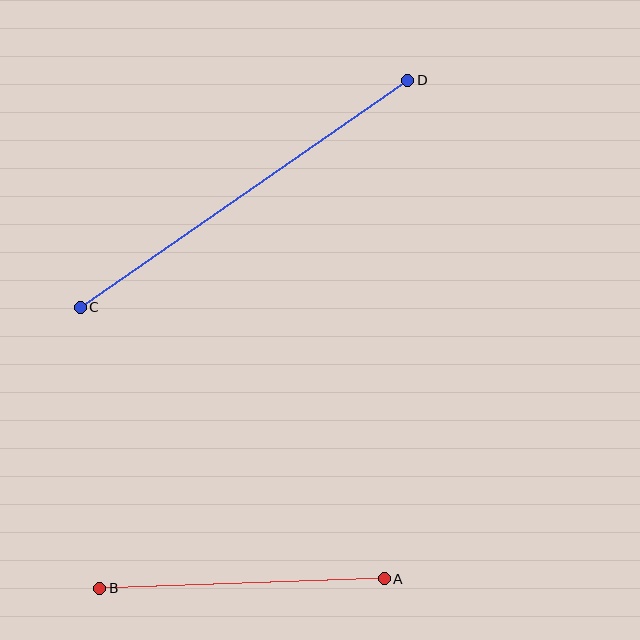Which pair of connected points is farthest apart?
Points C and D are farthest apart.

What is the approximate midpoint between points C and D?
The midpoint is at approximately (244, 194) pixels.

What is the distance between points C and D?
The distance is approximately 399 pixels.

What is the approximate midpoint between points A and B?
The midpoint is at approximately (242, 584) pixels.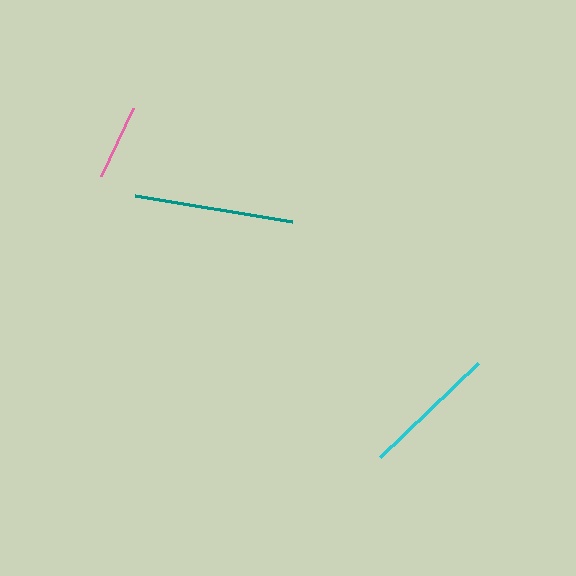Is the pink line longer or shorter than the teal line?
The teal line is longer than the pink line.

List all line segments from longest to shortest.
From longest to shortest: teal, cyan, pink.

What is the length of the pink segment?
The pink segment is approximately 76 pixels long.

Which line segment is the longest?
The teal line is the longest at approximately 160 pixels.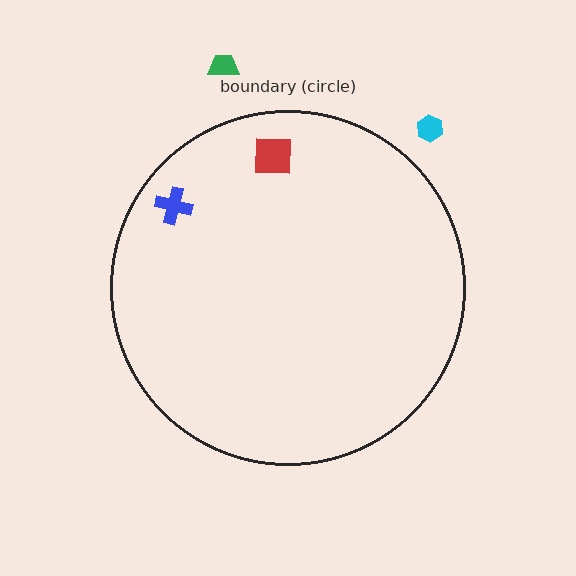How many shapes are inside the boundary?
2 inside, 2 outside.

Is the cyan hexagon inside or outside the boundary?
Outside.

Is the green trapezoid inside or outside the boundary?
Outside.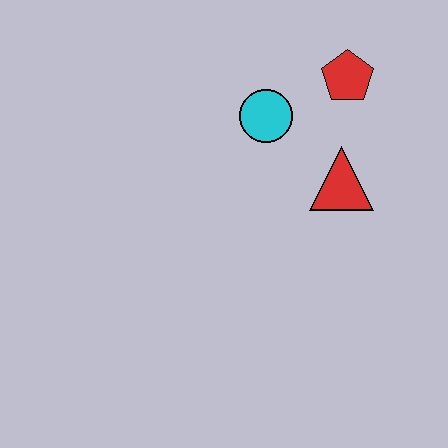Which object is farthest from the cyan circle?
The red triangle is farthest from the cyan circle.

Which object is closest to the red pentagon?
The cyan circle is closest to the red pentagon.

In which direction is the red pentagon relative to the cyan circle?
The red pentagon is to the right of the cyan circle.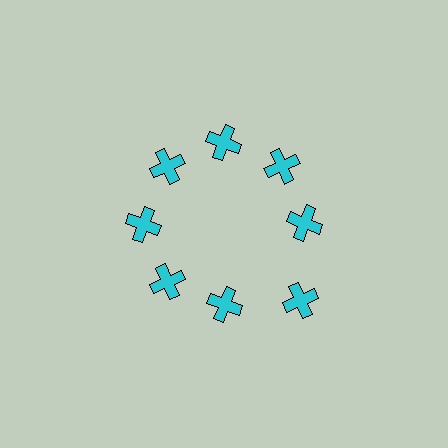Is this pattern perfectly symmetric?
No. The 8 cyan crosses are arranged in a ring, but one element near the 4 o'clock position is pushed outward from the center, breaking the 8-fold rotational symmetry.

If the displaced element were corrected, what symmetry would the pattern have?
It would have 8-fold rotational symmetry — the pattern would map onto itself every 45 degrees.